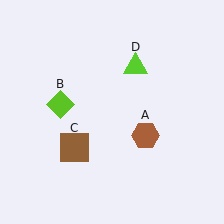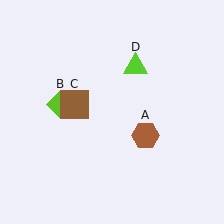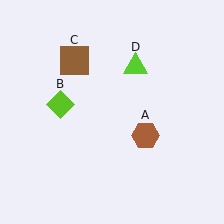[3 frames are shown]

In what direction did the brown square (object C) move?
The brown square (object C) moved up.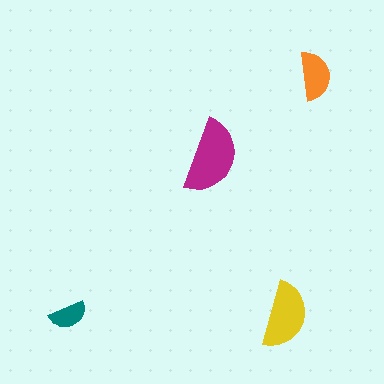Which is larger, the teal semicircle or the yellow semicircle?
The yellow one.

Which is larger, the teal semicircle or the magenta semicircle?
The magenta one.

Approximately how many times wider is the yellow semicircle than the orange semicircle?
About 1.5 times wider.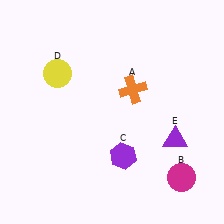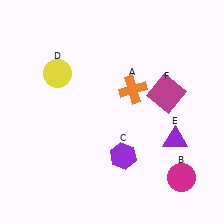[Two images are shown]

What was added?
A magenta square (F) was added in Image 2.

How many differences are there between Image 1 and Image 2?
There is 1 difference between the two images.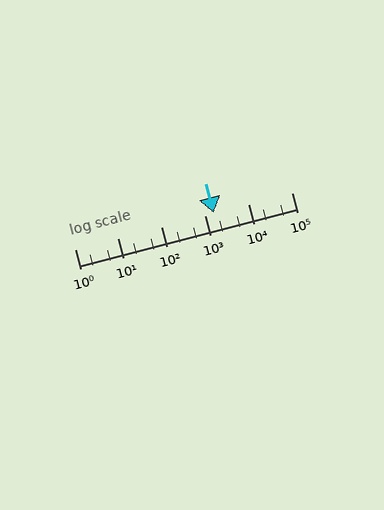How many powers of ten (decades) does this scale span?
The scale spans 5 decades, from 1 to 100000.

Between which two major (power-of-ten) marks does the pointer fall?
The pointer is between 1000 and 10000.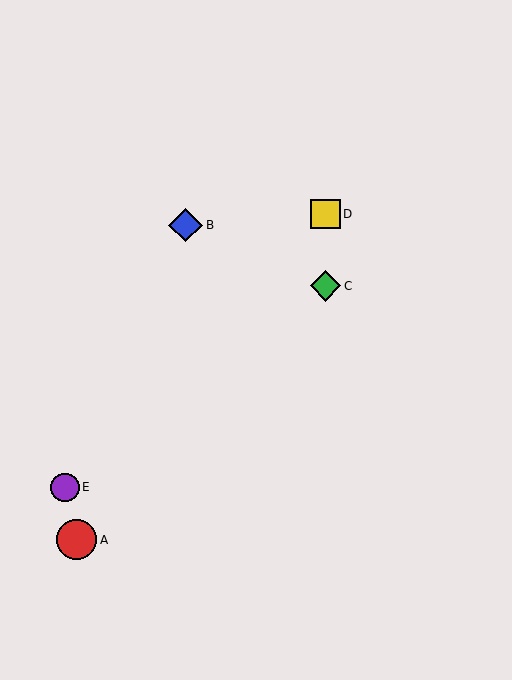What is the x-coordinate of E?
Object E is at x≈65.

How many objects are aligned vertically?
2 objects (C, D) are aligned vertically.